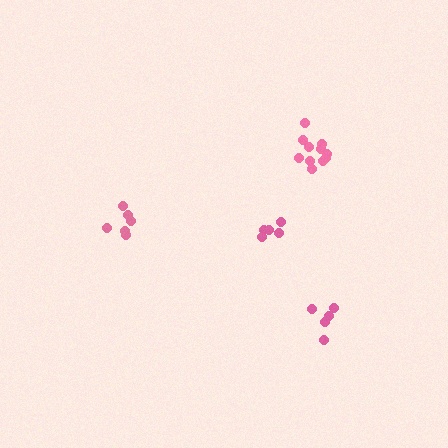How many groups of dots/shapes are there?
There are 4 groups.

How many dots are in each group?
Group 1: 5 dots, Group 2: 5 dots, Group 3: 6 dots, Group 4: 11 dots (27 total).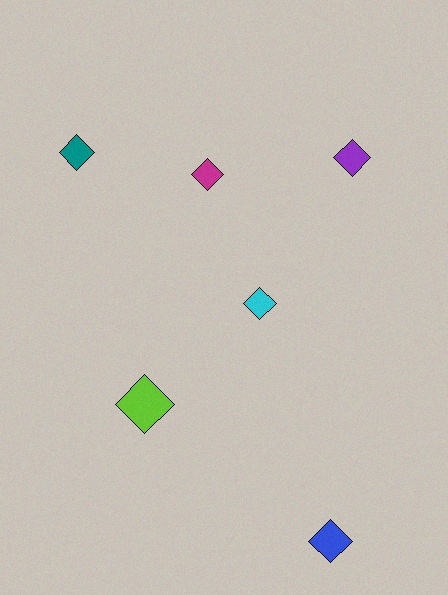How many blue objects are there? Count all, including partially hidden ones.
There is 1 blue object.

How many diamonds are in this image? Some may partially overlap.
There are 6 diamonds.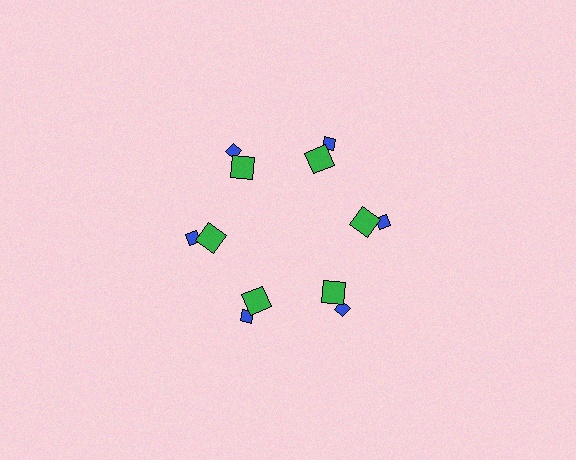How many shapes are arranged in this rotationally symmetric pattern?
There are 12 shapes, arranged in 6 groups of 2.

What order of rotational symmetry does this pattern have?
This pattern has 6-fold rotational symmetry.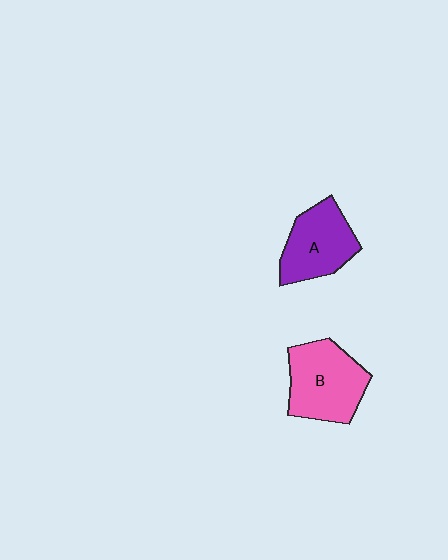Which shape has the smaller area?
Shape A (purple).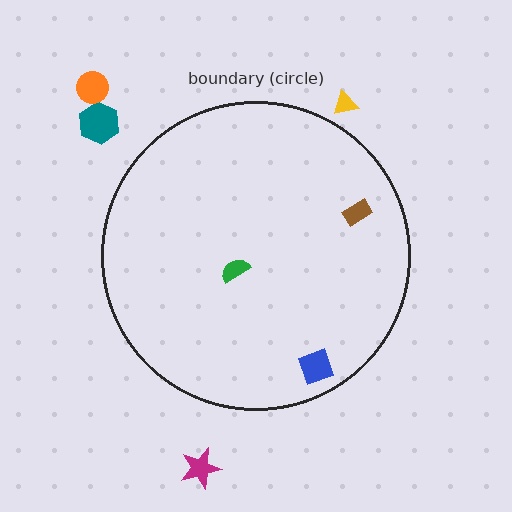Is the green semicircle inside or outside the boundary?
Inside.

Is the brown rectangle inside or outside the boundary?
Inside.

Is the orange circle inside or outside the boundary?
Outside.